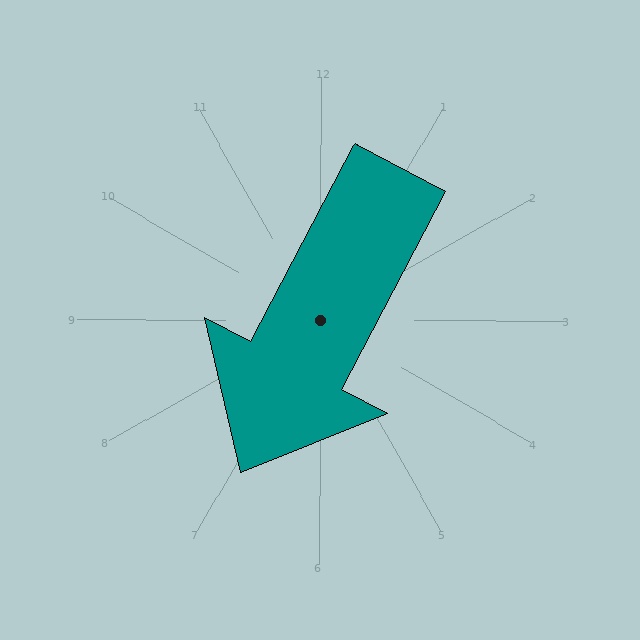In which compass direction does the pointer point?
Southwest.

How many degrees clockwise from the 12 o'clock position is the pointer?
Approximately 208 degrees.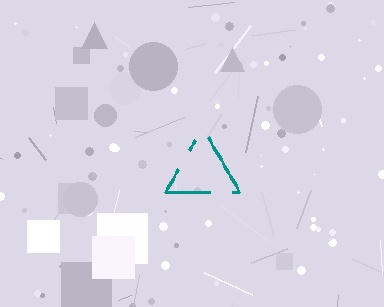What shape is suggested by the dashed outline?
The dashed outline suggests a triangle.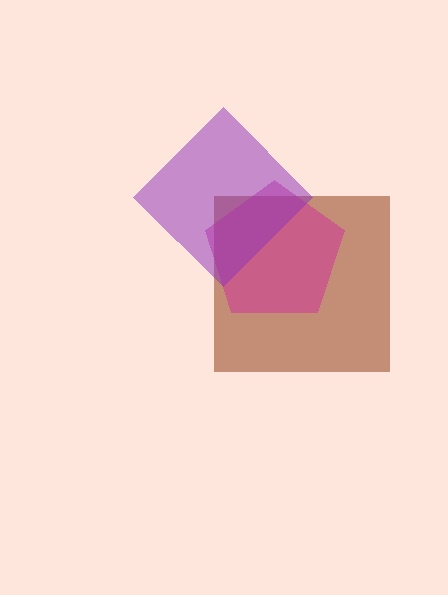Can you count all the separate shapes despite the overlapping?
Yes, there are 3 separate shapes.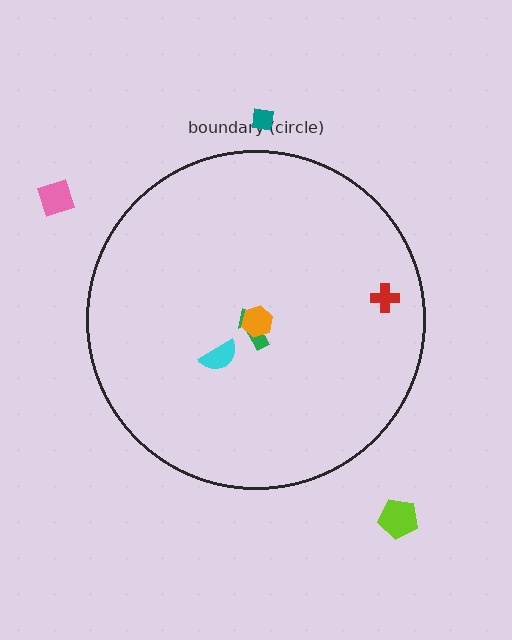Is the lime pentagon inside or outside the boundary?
Outside.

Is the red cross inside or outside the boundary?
Inside.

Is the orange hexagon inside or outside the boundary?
Inside.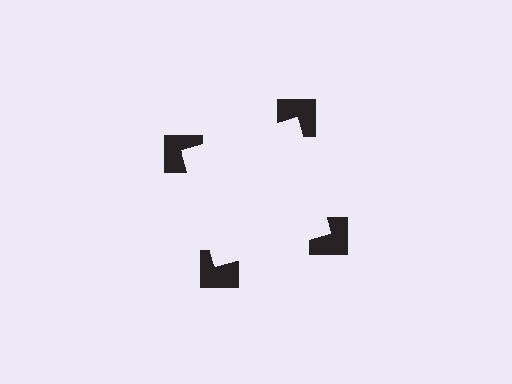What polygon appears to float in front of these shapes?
An illusory square — its edges are inferred from the aligned wedge cuts in the notched squares, not physically drawn.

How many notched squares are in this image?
There are 4 — one at each vertex of the illusory square.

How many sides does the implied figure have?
4 sides.